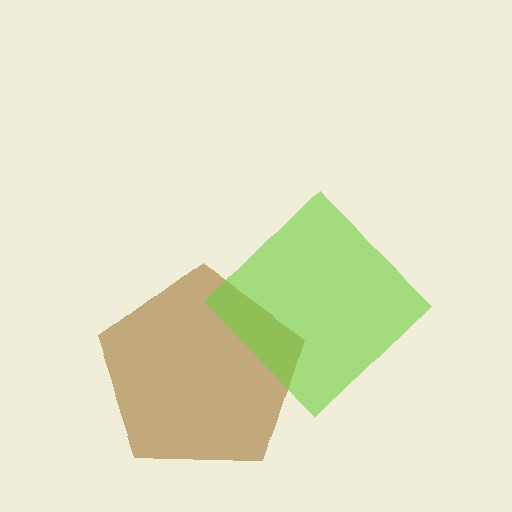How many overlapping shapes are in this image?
There are 2 overlapping shapes in the image.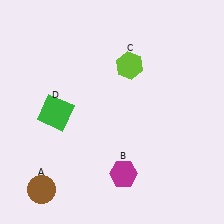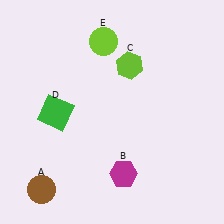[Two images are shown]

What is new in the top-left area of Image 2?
A lime circle (E) was added in the top-left area of Image 2.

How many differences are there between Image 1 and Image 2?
There is 1 difference between the two images.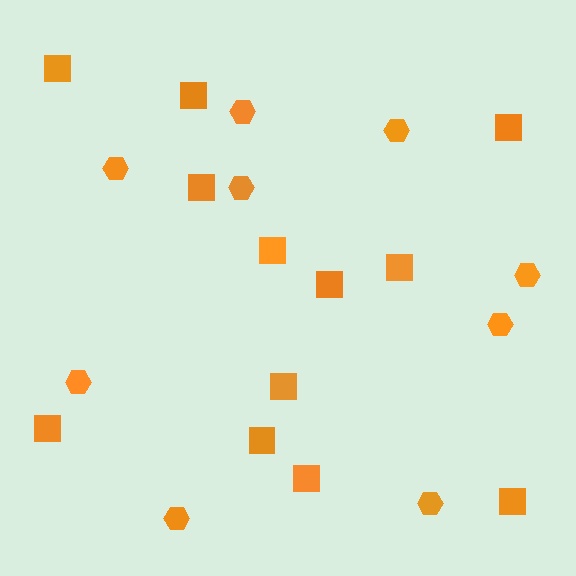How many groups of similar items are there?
There are 2 groups: one group of squares (12) and one group of hexagons (9).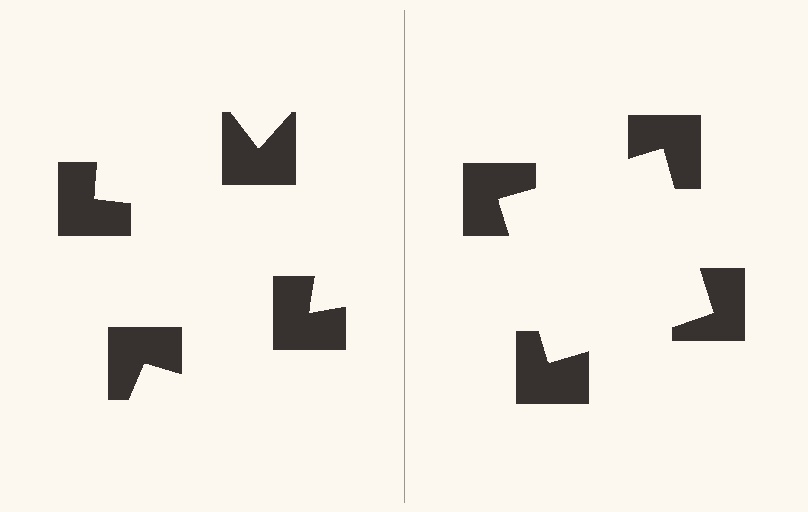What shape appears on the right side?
An illusory square.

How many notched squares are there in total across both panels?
8 — 4 on each side.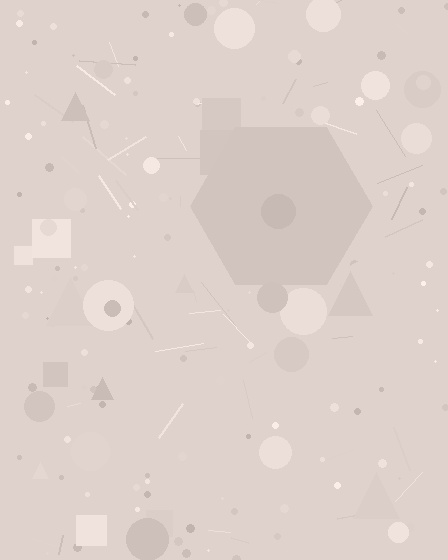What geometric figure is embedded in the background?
A hexagon is embedded in the background.